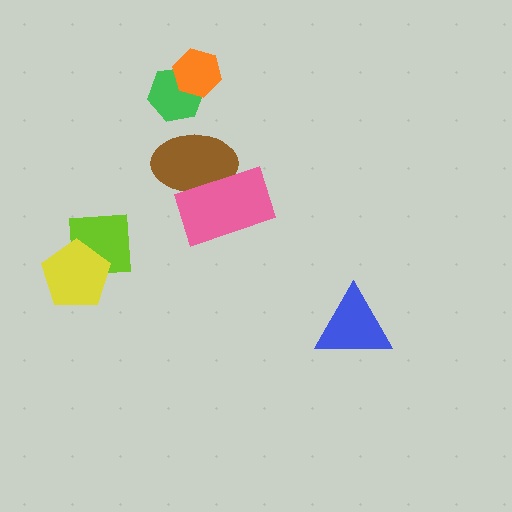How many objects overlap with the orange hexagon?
1 object overlaps with the orange hexagon.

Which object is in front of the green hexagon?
The orange hexagon is in front of the green hexagon.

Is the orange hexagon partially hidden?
No, no other shape covers it.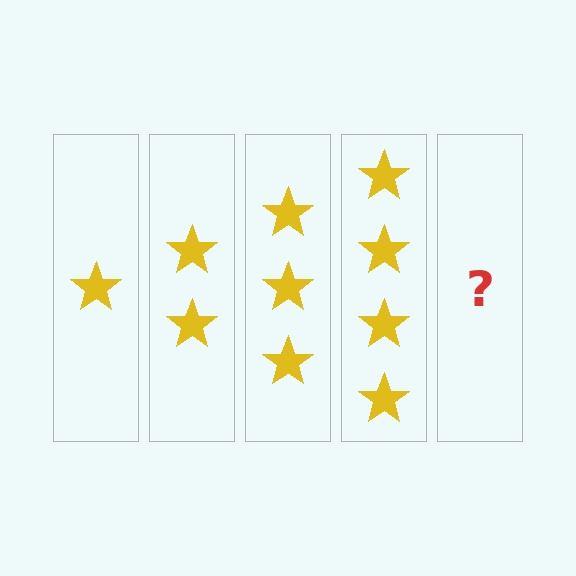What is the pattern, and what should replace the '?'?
The pattern is that each step adds one more star. The '?' should be 5 stars.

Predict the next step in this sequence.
The next step is 5 stars.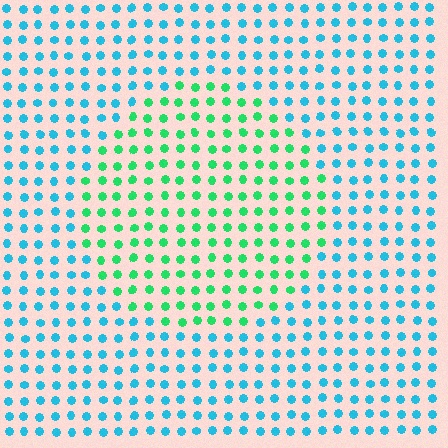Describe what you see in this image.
The image is filled with small cyan elements in a uniform arrangement. A circle-shaped region is visible where the elements are tinted to a slightly different hue, forming a subtle color boundary.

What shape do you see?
I see a circle.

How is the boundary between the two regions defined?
The boundary is defined purely by a slight shift in hue (about 49 degrees). Spacing, size, and orientation are identical on both sides.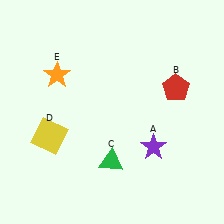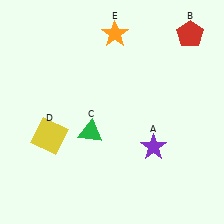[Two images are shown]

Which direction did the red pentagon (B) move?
The red pentagon (B) moved up.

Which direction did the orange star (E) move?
The orange star (E) moved right.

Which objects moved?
The objects that moved are: the red pentagon (B), the green triangle (C), the orange star (E).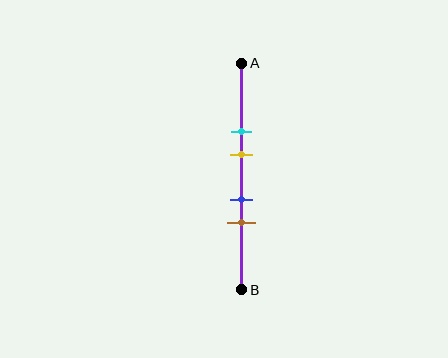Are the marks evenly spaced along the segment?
No, the marks are not evenly spaced.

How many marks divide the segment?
There are 4 marks dividing the segment.